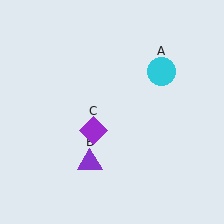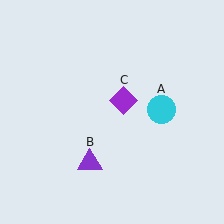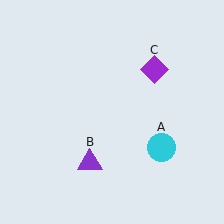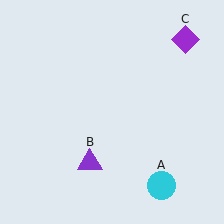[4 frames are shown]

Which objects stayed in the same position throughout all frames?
Purple triangle (object B) remained stationary.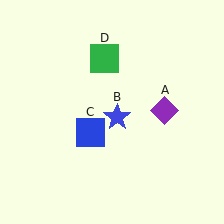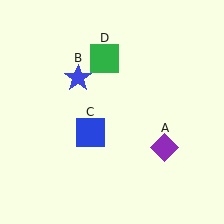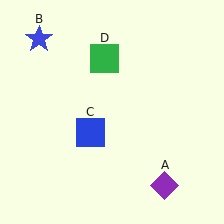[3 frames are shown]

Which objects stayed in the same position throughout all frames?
Blue square (object C) and green square (object D) remained stationary.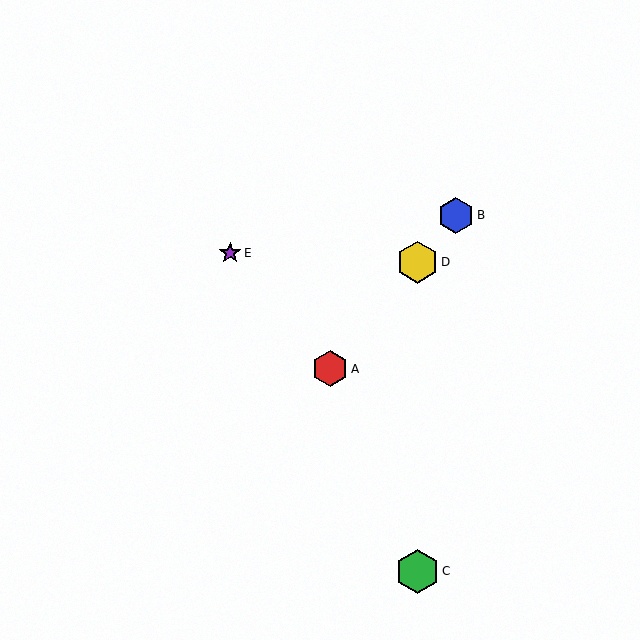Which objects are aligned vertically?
Objects C, D are aligned vertically.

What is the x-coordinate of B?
Object B is at x≈456.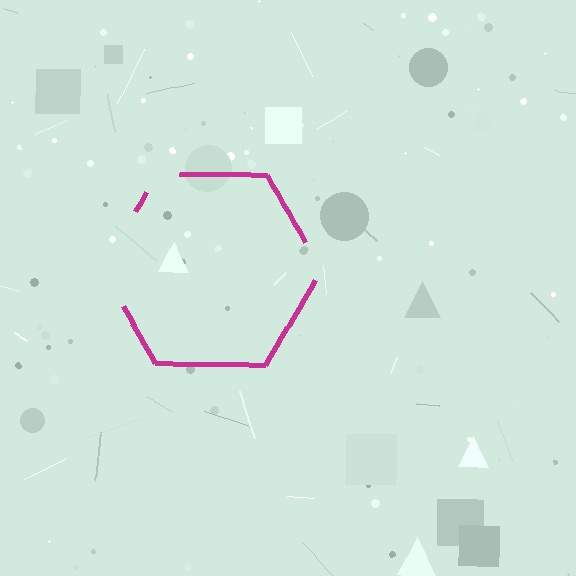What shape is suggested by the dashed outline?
The dashed outline suggests a hexagon.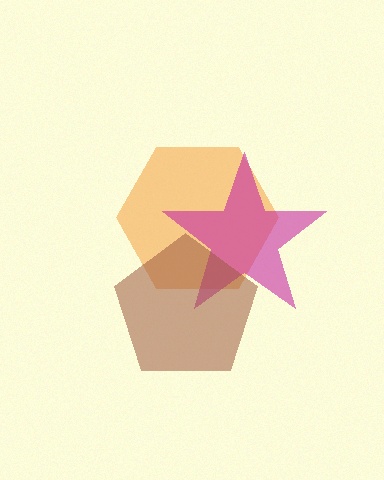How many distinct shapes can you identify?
There are 3 distinct shapes: an orange hexagon, a magenta star, a brown pentagon.